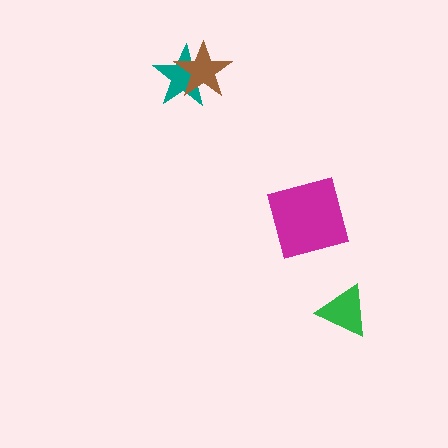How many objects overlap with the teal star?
1 object overlaps with the teal star.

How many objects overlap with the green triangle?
0 objects overlap with the green triangle.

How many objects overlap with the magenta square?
0 objects overlap with the magenta square.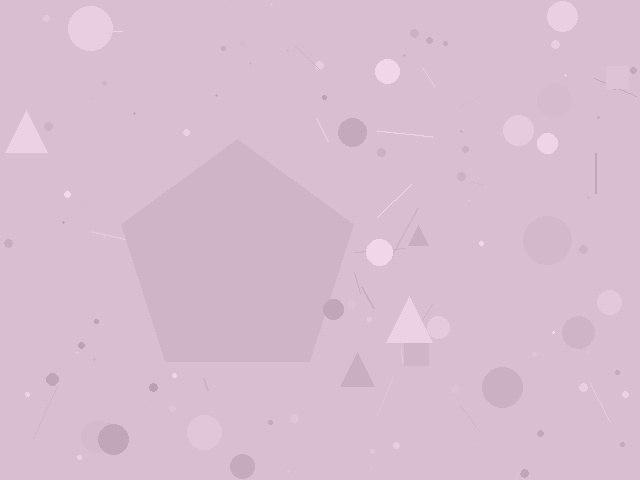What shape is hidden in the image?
A pentagon is hidden in the image.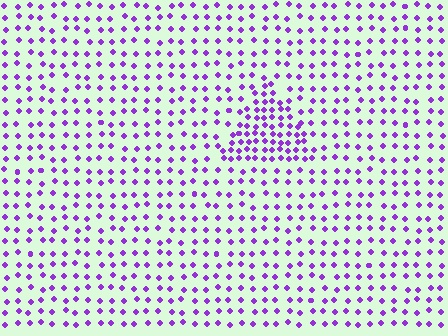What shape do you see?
I see a triangle.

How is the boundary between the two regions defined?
The boundary is defined by a change in element density (approximately 2.1x ratio). All elements are the same color, size, and shape.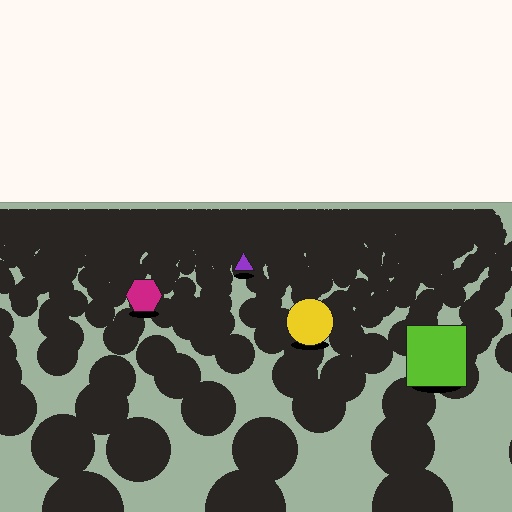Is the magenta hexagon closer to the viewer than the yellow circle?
No. The yellow circle is closer — you can tell from the texture gradient: the ground texture is coarser near it.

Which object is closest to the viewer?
The lime square is closest. The texture marks near it are larger and more spread out.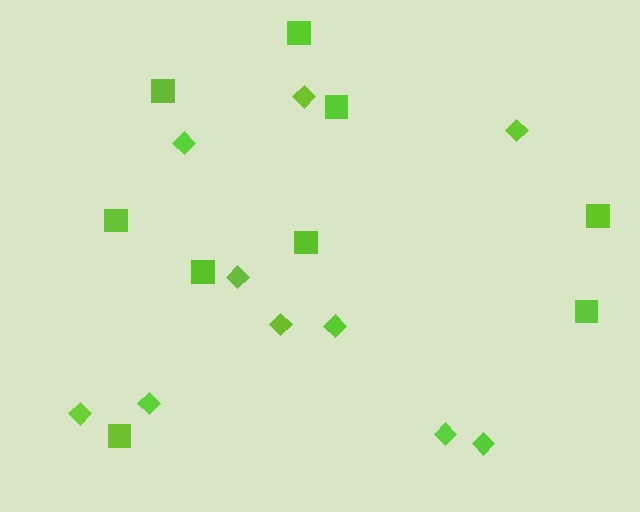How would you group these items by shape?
There are 2 groups: one group of squares (9) and one group of diamonds (10).